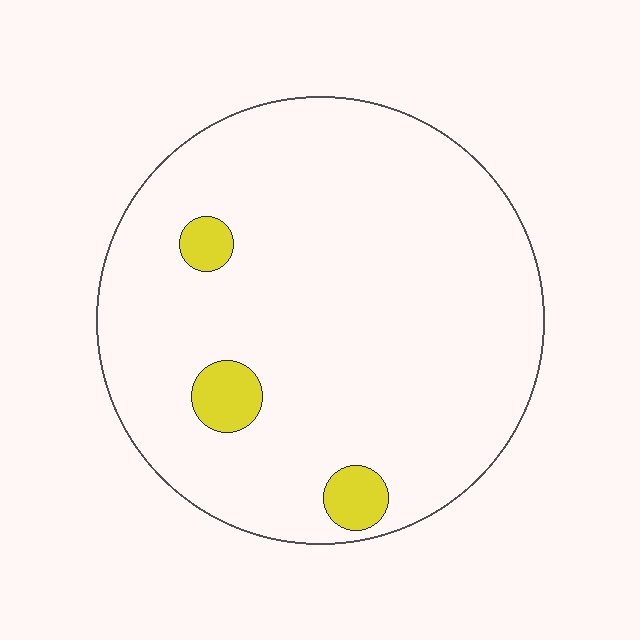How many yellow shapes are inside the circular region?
3.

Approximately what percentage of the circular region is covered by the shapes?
Approximately 5%.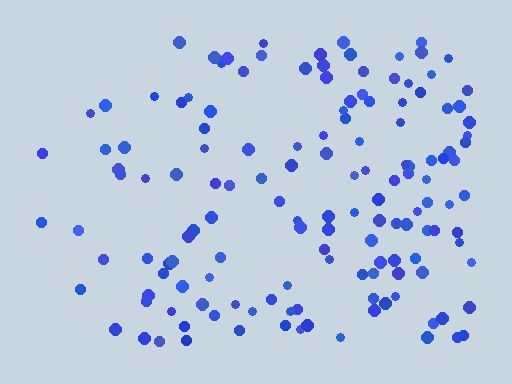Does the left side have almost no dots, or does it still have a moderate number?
Still a moderate number, just noticeably fewer than the right.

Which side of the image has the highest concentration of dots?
The right.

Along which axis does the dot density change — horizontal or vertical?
Horizontal.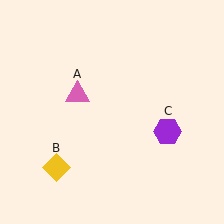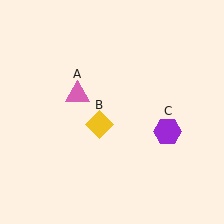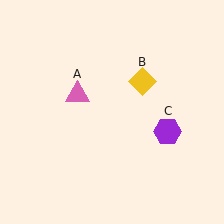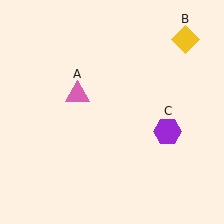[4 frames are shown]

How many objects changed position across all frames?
1 object changed position: yellow diamond (object B).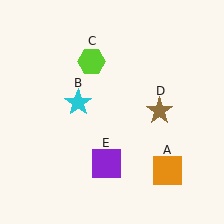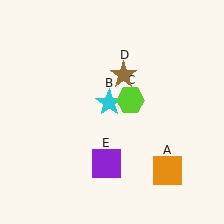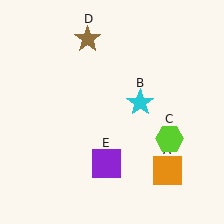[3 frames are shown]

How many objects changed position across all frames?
3 objects changed position: cyan star (object B), lime hexagon (object C), brown star (object D).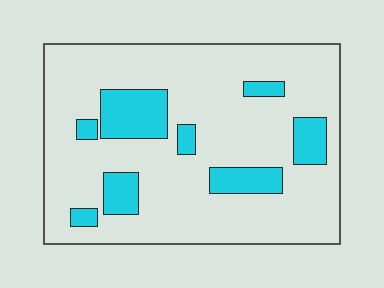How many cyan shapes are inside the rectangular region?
8.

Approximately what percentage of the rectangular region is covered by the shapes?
Approximately 20%.